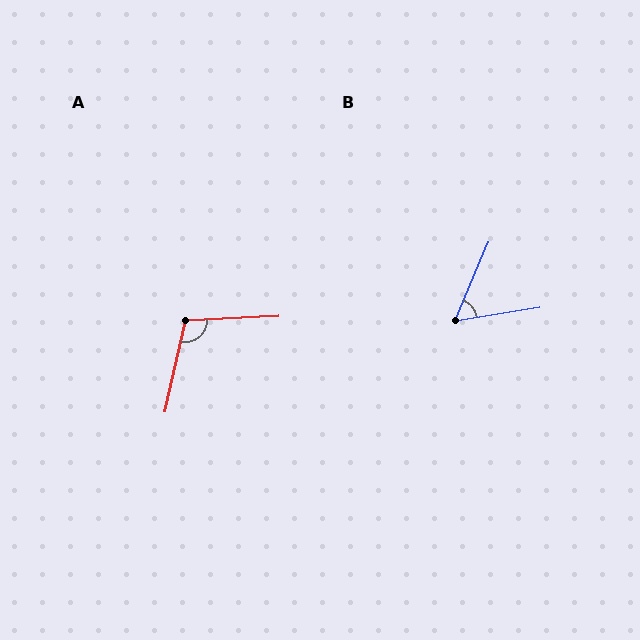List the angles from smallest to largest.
B (58°), A (106°).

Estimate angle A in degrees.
Approximately 106 degrees.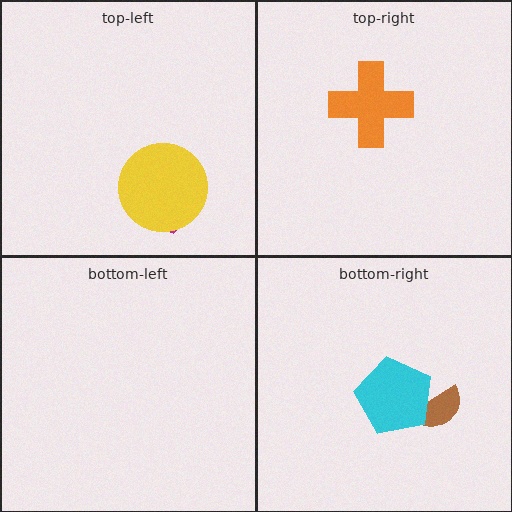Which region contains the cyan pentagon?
The bottom-right region.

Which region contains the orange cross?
The top-right region.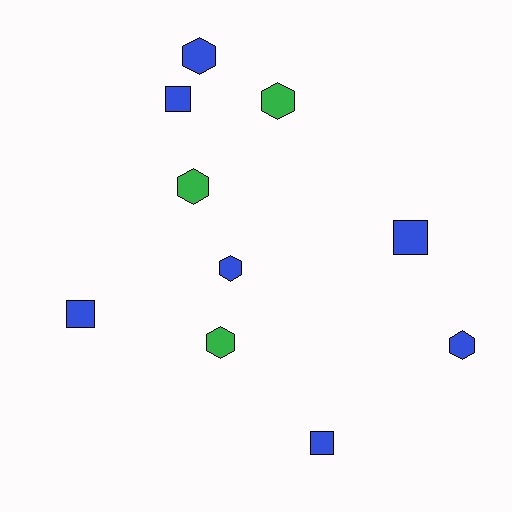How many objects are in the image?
There are 10 objects.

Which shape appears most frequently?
Hexagon, with 6 objects.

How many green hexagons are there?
There are 3 green hexagons.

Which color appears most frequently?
Blue, with 7 objects.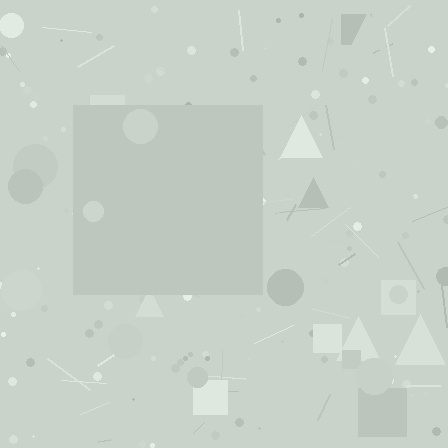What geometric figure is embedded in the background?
A square is embedded in the background.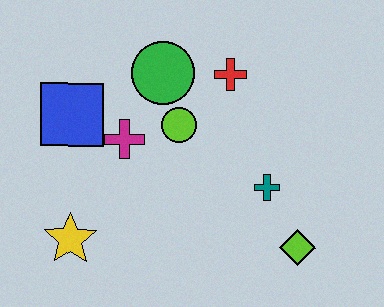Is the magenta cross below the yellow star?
No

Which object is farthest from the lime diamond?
The blue square is farthest from the lime diamond.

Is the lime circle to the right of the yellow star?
Yes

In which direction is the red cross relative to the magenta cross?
The red cross is to the right of the magenta cross.